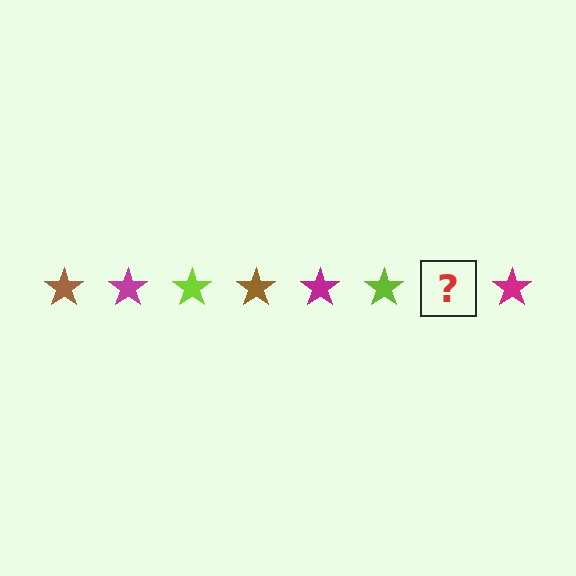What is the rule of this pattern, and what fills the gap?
The rule is that the pattern cycles through brown, magenta, lime stars. The gap should be filled with a brown star.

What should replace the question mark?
The question mark should be replaced with a brown star.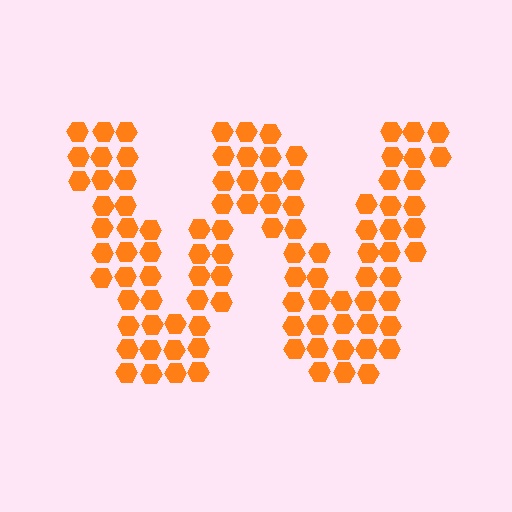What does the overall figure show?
The overall figure shows the letter W.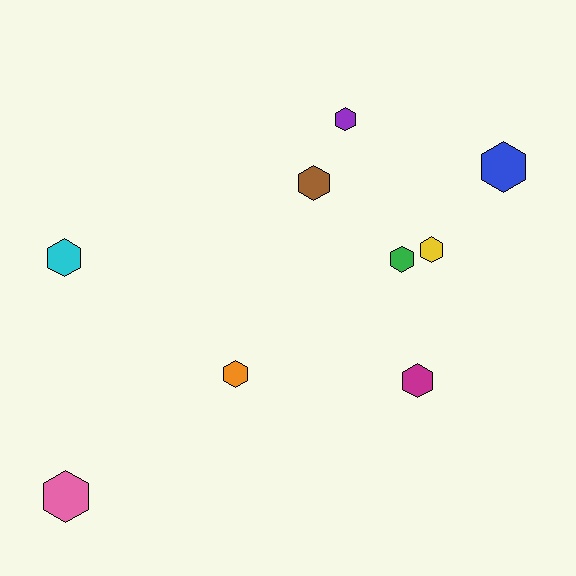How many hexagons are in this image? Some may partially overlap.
There are 9 hexagons.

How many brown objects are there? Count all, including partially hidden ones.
There is 1 brown object.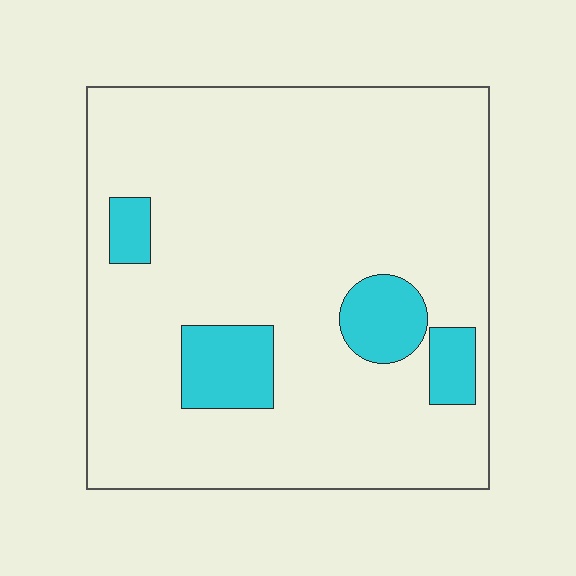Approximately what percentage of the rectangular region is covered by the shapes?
Approximately 15%.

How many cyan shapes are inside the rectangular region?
4.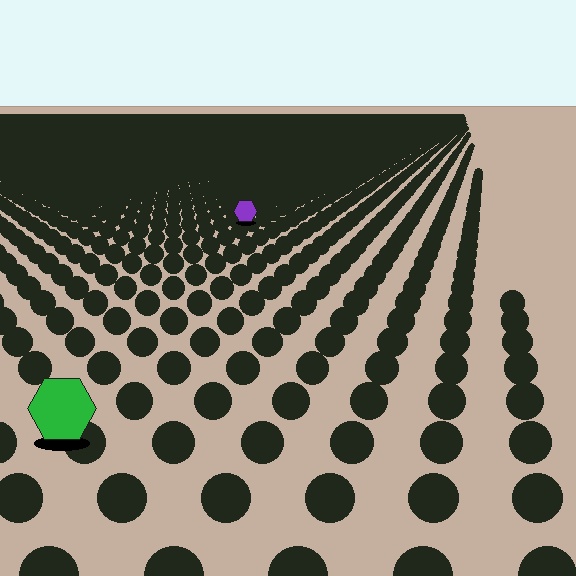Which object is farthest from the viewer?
The purple hexagon is farthest from the viewer. It appears smaller and the ground texture around it is denser.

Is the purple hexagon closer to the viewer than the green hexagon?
No. The green hexagon is closer — you can tell from the texture gradient: the ground texture is coarser near it.